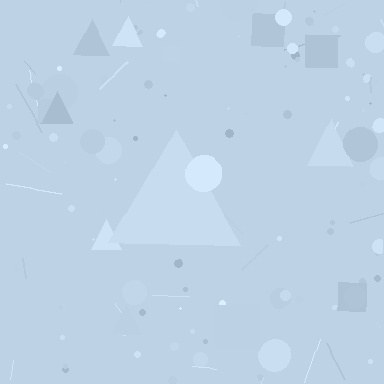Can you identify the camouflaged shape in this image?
The camouflaged shape is a triangle.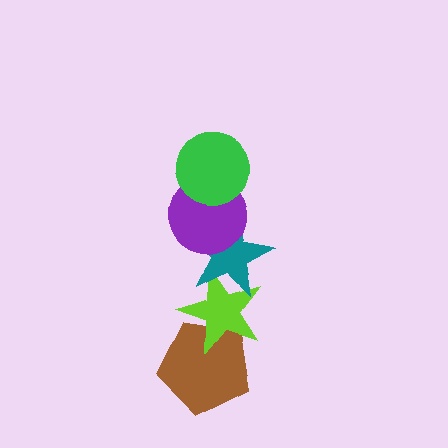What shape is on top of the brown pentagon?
The lime star is on top of the brown pentagon.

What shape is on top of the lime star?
The teal star is on top of the lime star.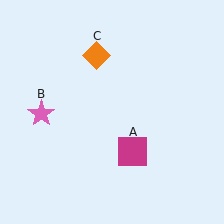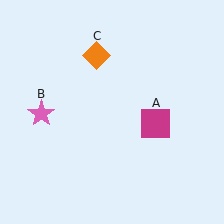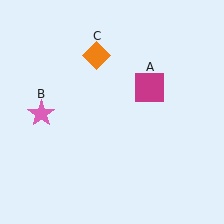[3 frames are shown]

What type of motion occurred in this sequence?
The magenta square (object A) rotated counterclockwise around the center of the scene.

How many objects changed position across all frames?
1 object changed position: magenta square (object A).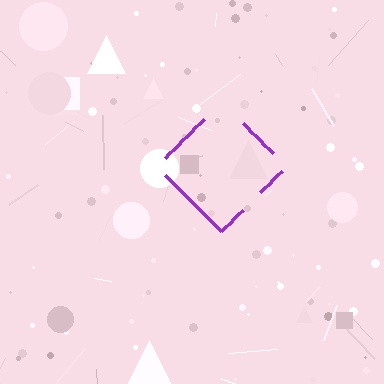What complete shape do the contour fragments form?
The contour fragments form a diamond.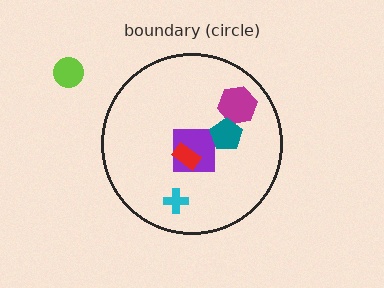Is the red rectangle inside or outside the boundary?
Inside.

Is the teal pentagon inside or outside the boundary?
Inside.